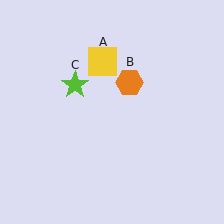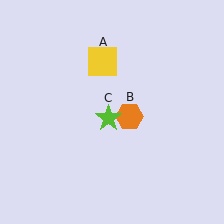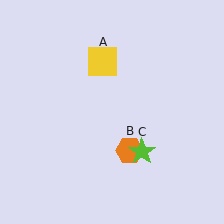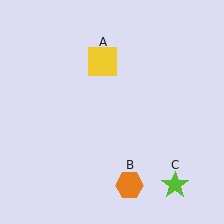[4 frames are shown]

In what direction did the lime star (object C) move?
The lime star (object C) moved down and to the right.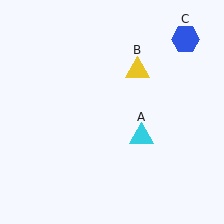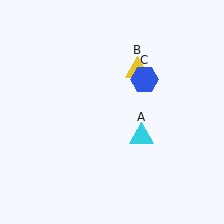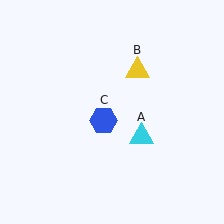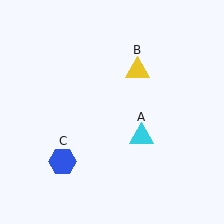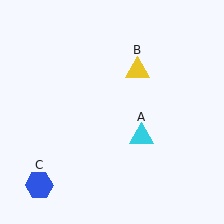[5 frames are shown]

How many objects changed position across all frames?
1 object changed position: blue hexagon (object C).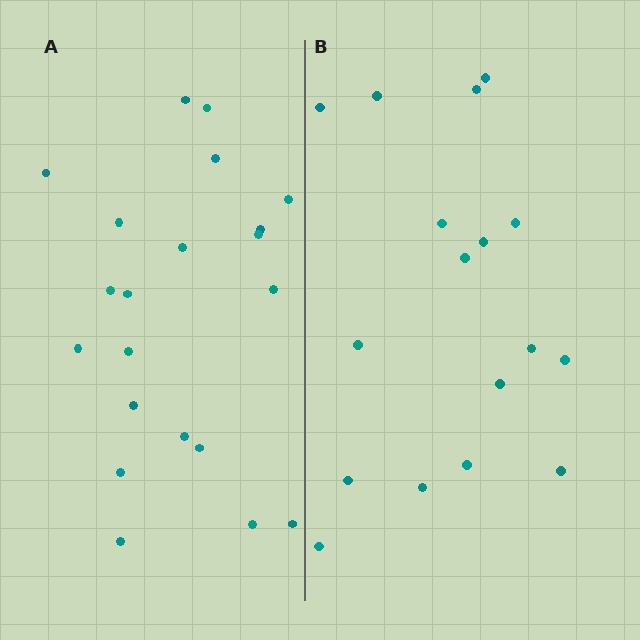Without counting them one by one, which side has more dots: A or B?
Region A (the left region) has more dots.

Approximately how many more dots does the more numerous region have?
Region A has about 4 more dots than region B.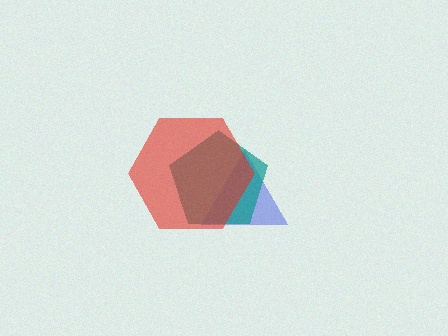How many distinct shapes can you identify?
There are 3 distinct shapes: a blue triangle, a teal pentagon, a red hexagon.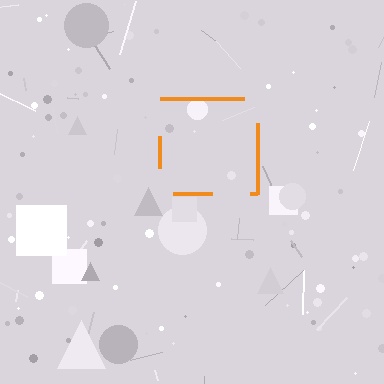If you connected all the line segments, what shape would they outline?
They would outline a square.